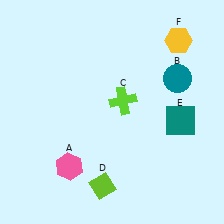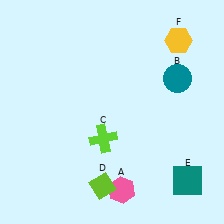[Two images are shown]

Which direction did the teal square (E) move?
The teal square (E) moved down.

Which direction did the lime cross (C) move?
The lime cross (C) moved down.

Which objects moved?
The objects that moved are: the pink hexagon (A), the lime cross (C), the teal square (E).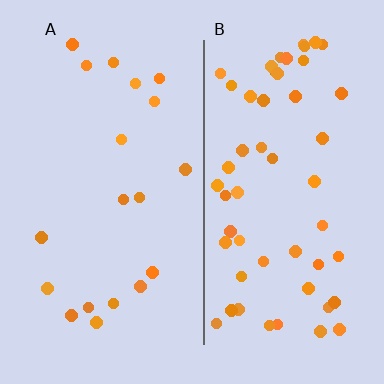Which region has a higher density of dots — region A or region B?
B (the right).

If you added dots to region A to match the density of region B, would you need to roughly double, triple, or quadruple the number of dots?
Approximately triple.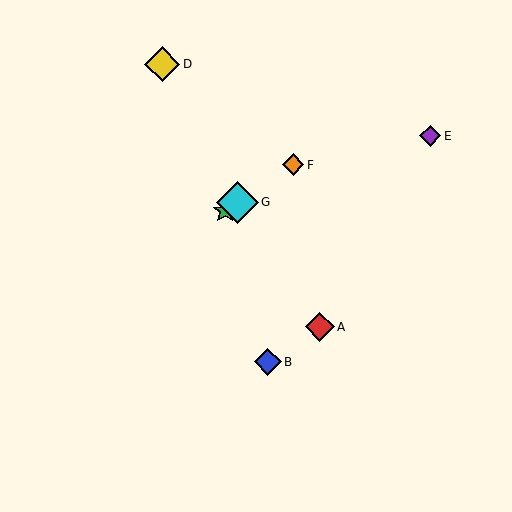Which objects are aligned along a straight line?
Objects C, F, G are aligned along a straight line.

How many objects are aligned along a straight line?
3 objects (C, F, G) are aligned along a straight line.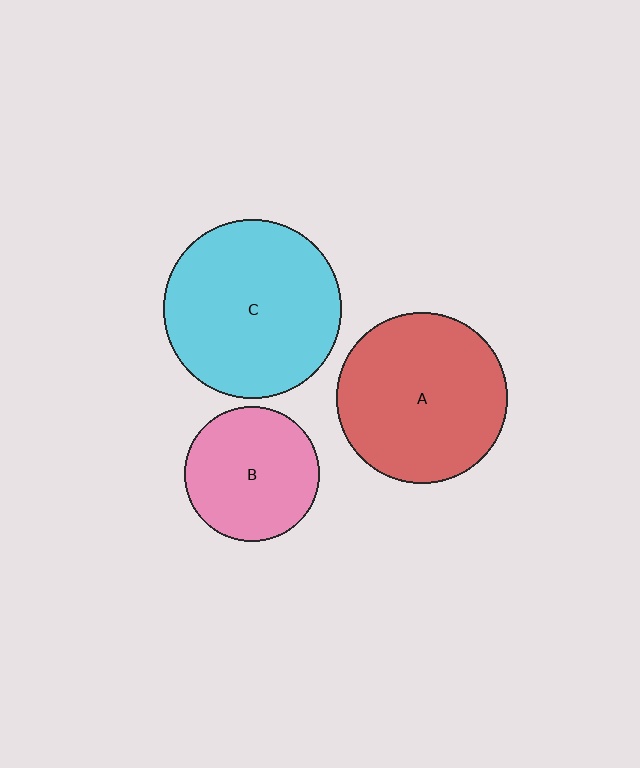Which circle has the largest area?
Circle C (cyan).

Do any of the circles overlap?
No, none of the circles overlap.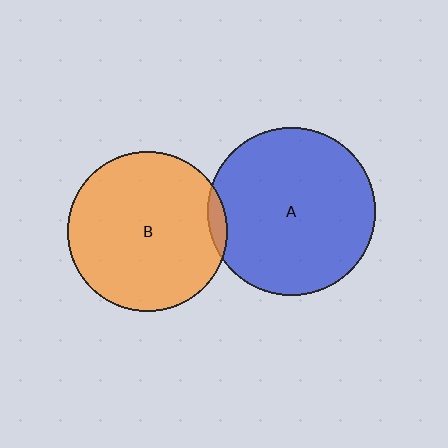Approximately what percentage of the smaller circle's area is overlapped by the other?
Approximately 5%.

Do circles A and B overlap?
Yes.